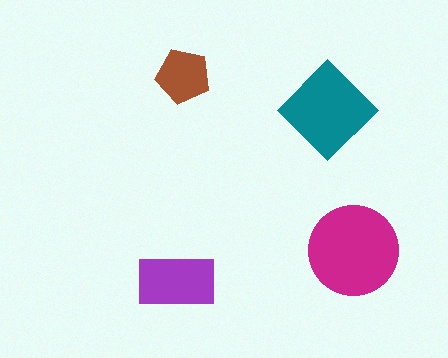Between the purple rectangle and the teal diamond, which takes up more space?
The teal diamond.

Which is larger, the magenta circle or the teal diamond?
The magenta circle.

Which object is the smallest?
The brown pentagon.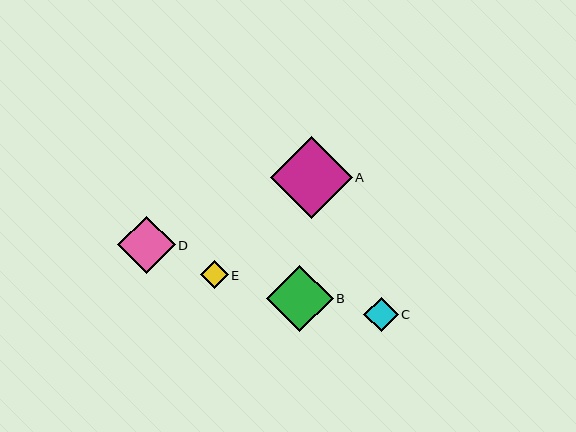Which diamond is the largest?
Diamond A is the largest with a size of approximately 82 pixels.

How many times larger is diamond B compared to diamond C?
Diamond B is approximately 2.0 times the size of diamond C.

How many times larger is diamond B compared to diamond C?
Diamond B is approximately 2.0 times the size of diamond C.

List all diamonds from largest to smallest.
From largest to smallest: A, B, D, C, E.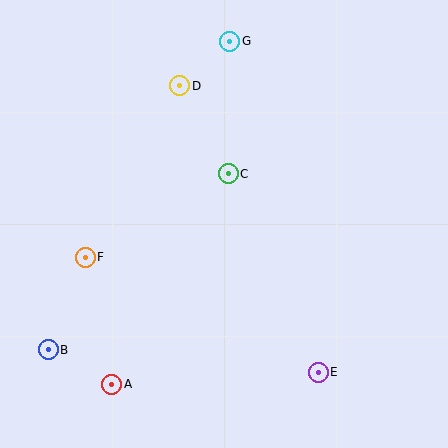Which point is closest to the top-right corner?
Point G is closest to the top-right corner.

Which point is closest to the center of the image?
Point C at (228, 174) is closest to the center.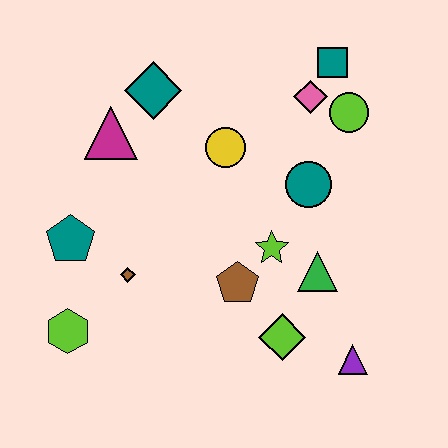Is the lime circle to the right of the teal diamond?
Yes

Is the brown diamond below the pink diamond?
Yes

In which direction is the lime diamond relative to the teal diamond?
The lime diamond is below the teal diamond.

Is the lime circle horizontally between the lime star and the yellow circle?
No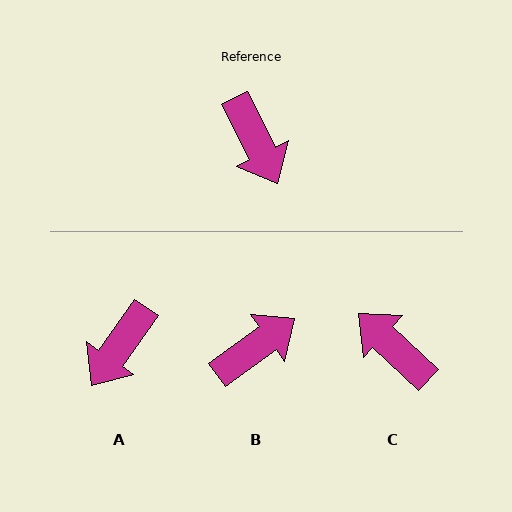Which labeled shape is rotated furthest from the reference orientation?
C, about 160 degrees away.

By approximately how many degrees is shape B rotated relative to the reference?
Approximately 100 degrees counter-clockwise.